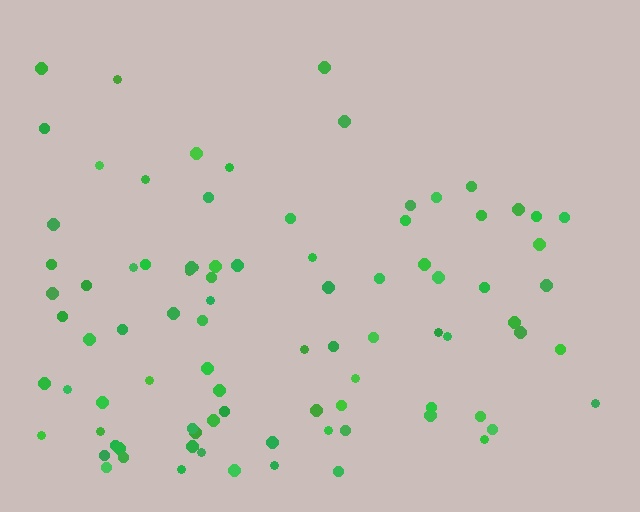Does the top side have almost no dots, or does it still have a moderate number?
Still a moderate number, just noticeably fewer than the bottom.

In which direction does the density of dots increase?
From top to bottom, with the bottom side densest.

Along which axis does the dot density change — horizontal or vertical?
Vertical.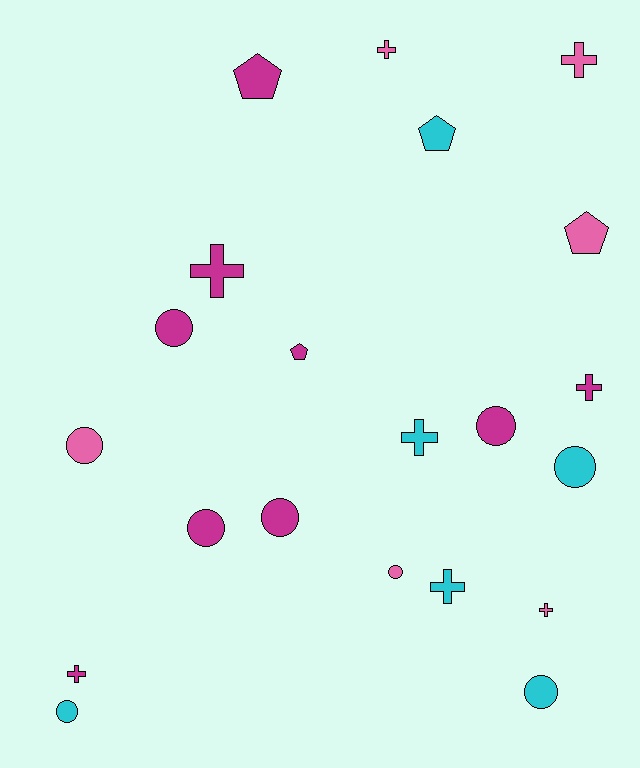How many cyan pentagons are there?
There is 1 cyan pentagon.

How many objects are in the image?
There are 21 objects.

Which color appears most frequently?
Magenta, with 9 objects.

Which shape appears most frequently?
Circle, with 9 objects.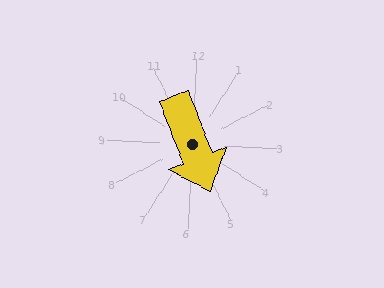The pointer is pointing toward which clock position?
Roughly 5 o'clock.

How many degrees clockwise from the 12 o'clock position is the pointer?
Approximately 157 degrees.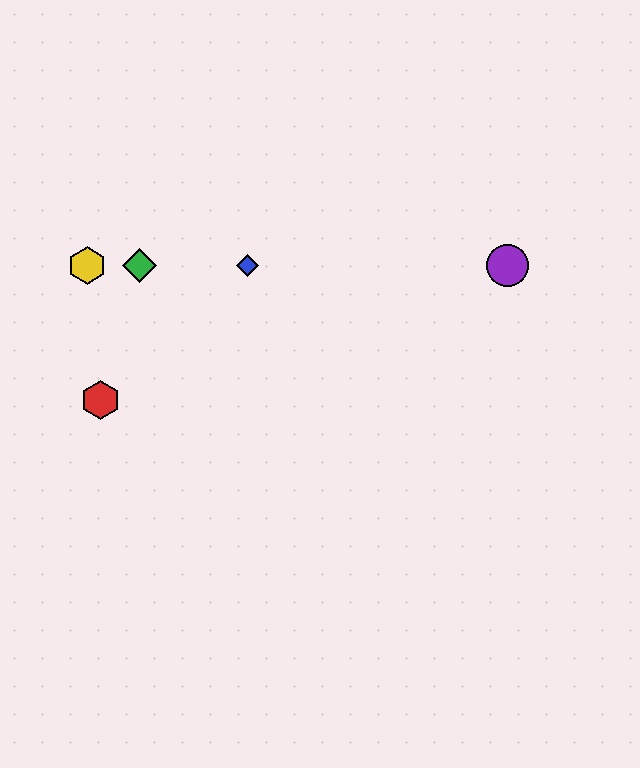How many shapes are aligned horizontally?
4 shapes (the blue diamond, the green diamond, the yellow hexagon, the purple circle) are aligned horizontally.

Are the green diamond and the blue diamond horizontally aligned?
Yes, both are at y≈265.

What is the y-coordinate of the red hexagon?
The red hexagon is at y≈400.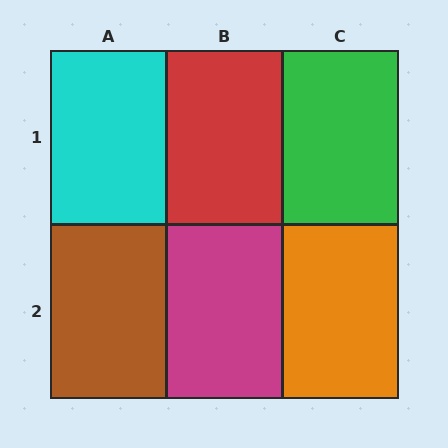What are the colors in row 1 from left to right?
Cyan, red, green.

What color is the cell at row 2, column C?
Orange.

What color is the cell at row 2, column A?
Brown.